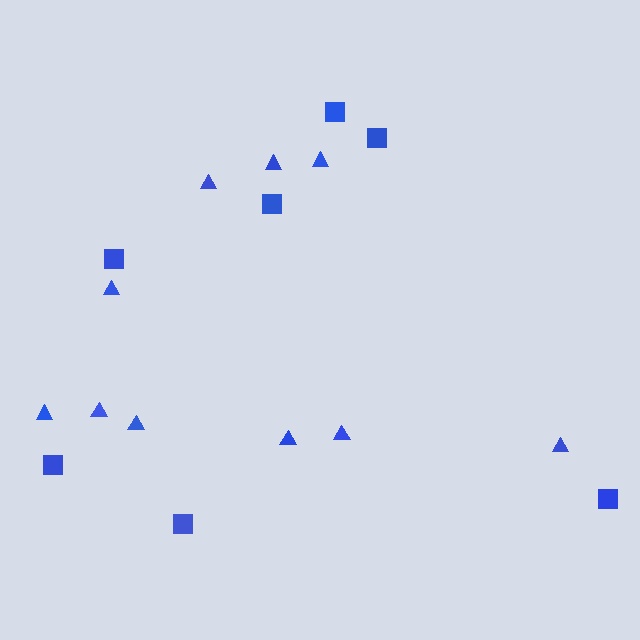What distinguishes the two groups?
There are 2 groups: one group of squares (7) and one group of triangles (10).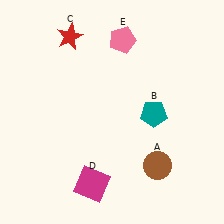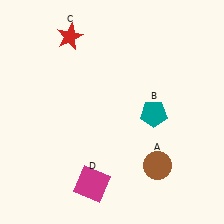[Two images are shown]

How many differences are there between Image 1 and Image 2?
There is 1 difference between the two images.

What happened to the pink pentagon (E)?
The pink pentagon (E) was removed in Image 2. It was in the top-right area of Image 1.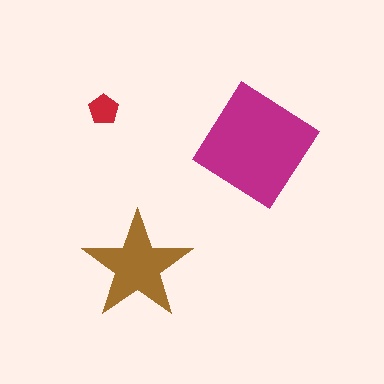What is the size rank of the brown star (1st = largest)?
2nd.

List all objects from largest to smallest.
The magenta diamond, the brown star, the red pentagon.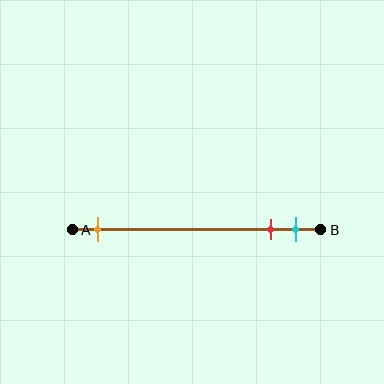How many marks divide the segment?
There are 3 marks dividing the segment.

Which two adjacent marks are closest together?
The red and cyan marks are the closest adjacent pair.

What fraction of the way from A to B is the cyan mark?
The cyan mark is approximately 90% (0.9) of the way from A to B.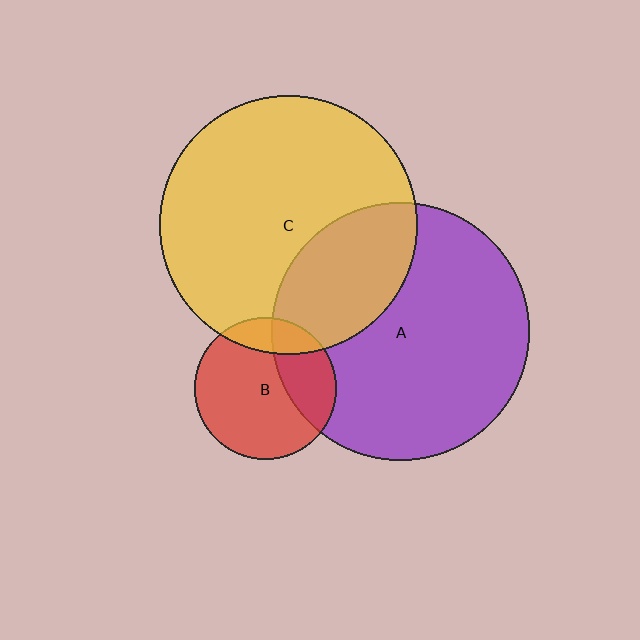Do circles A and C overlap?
Yes.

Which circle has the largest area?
Circle A (purple).